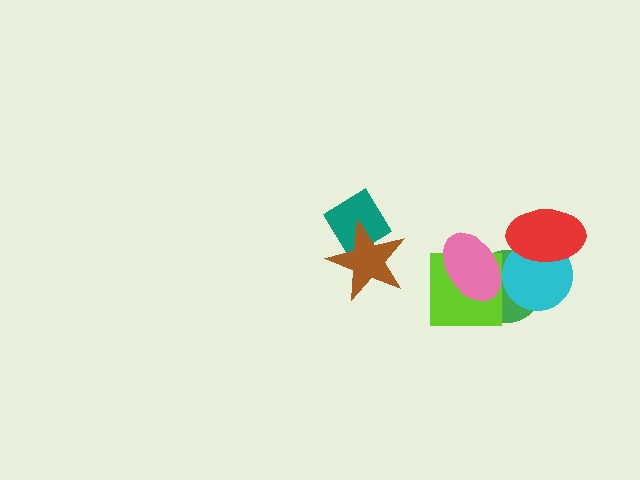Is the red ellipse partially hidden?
No, no other shape covers it.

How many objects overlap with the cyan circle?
2 objects overlap with the cyan circle.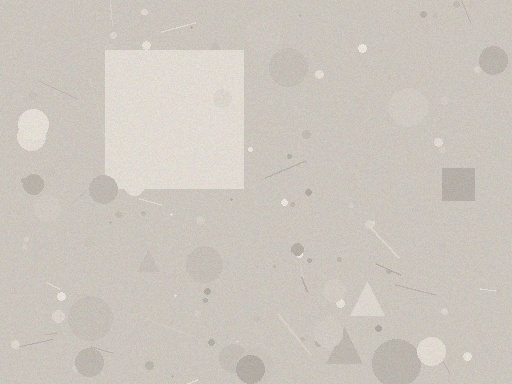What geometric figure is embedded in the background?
A square is embedded in the background.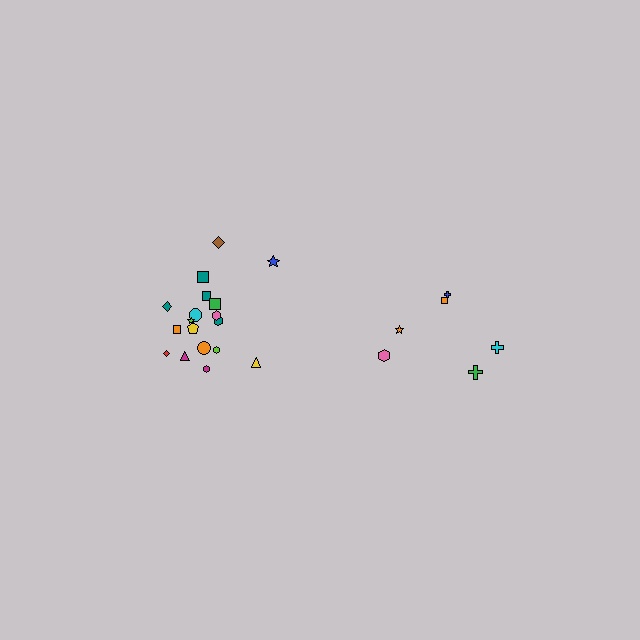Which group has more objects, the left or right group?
The left group.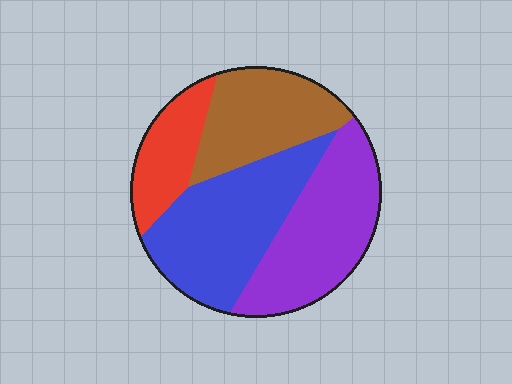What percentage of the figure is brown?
Brown takes up about one quarter (1/4) of the figure.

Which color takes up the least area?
Red, at roughly 15%.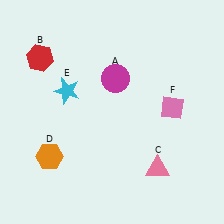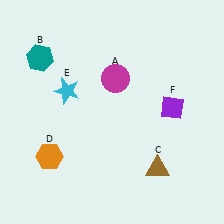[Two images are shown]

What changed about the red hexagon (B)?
In Image 1, B is red. In Image 2, it changed to teal.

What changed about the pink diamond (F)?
In Image 1, F is pink. In Image 2, it changed to purple.